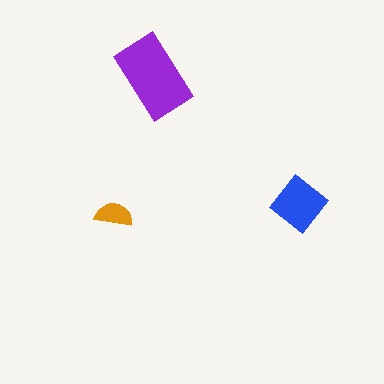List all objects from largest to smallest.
The purple rectangle, the blue diamond, the orange semicircle.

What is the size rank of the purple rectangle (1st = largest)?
1st.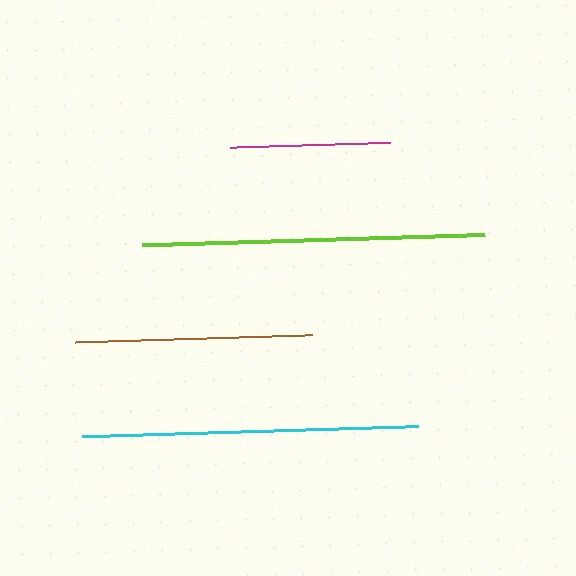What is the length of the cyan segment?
The cyan segment is approximately 335 pixels long.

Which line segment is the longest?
The lime line is the longest at approximately 343 pixels.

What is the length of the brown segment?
The brown segment is approximately 237 pixels long.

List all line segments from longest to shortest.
From longest to shortest: lime, cyan, brown, magenta.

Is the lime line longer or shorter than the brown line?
The lime line is longer than the brown line.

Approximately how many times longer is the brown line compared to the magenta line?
The brown line is approximately 1.5 times the length of the magenta line.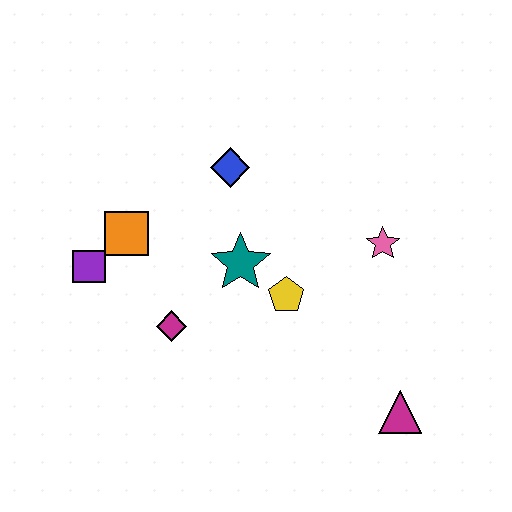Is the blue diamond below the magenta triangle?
No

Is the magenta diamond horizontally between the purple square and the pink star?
Yes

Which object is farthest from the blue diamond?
The magenta triangle is farthest from the blue diamond.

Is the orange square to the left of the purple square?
No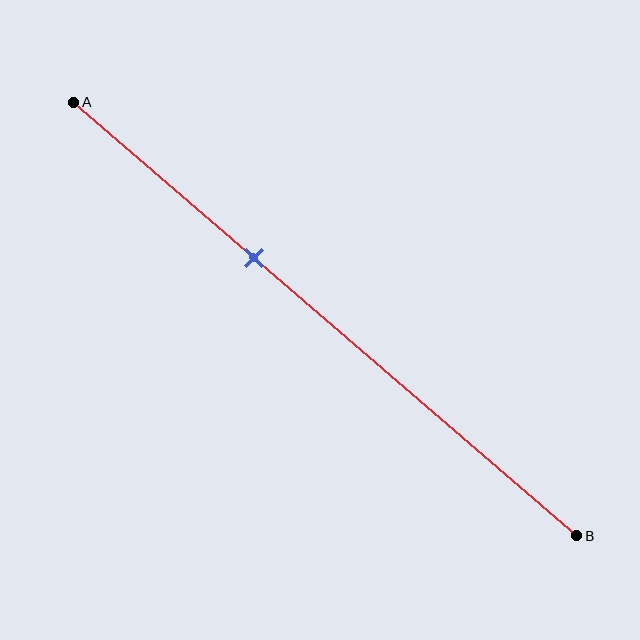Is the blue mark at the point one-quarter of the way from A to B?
No, the mark is at about 35% from A, not at the 25% one-quarter point.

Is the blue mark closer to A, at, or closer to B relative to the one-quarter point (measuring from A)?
The blue mark is closer to point B than the one-quarter point of segment AB.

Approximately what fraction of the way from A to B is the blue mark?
The blue mark is approximately 35% of the way from A to B.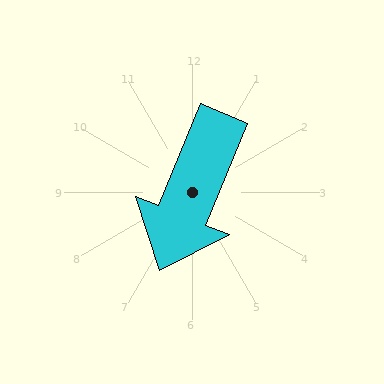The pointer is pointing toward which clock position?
Roughly 7 o'clock.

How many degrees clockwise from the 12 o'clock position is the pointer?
Approximately 202 degrees.